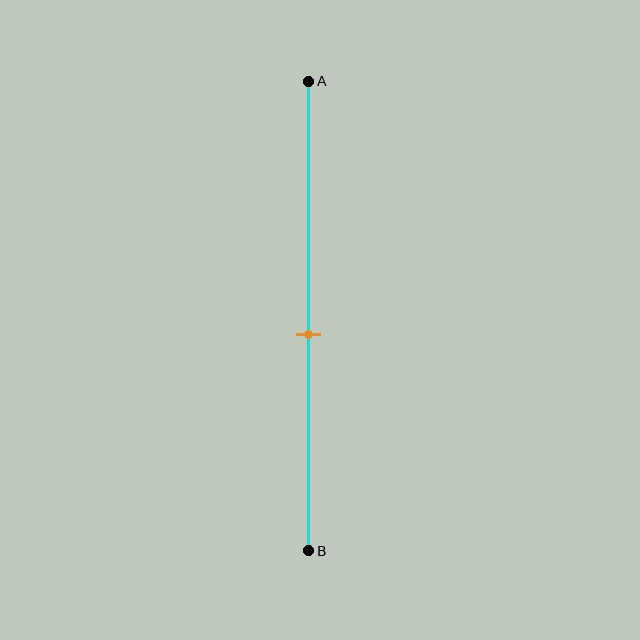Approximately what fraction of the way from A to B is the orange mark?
The orange mark is approximately 55% of the way from A to B.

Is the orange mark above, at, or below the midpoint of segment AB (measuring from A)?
The orange mark is below the midpoint of segment AB.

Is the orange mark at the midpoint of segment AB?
No, the mark is at about 55% from A, not at the 50% midpoint.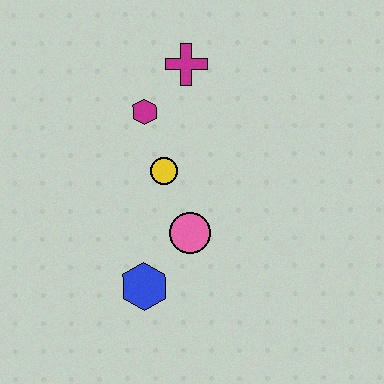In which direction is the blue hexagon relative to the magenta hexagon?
The blue hexagon is below the magenta hexagon.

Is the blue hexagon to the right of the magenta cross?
No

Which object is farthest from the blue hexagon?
The magenta cross is farthest from the blue hexagon.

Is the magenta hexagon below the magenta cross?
Yes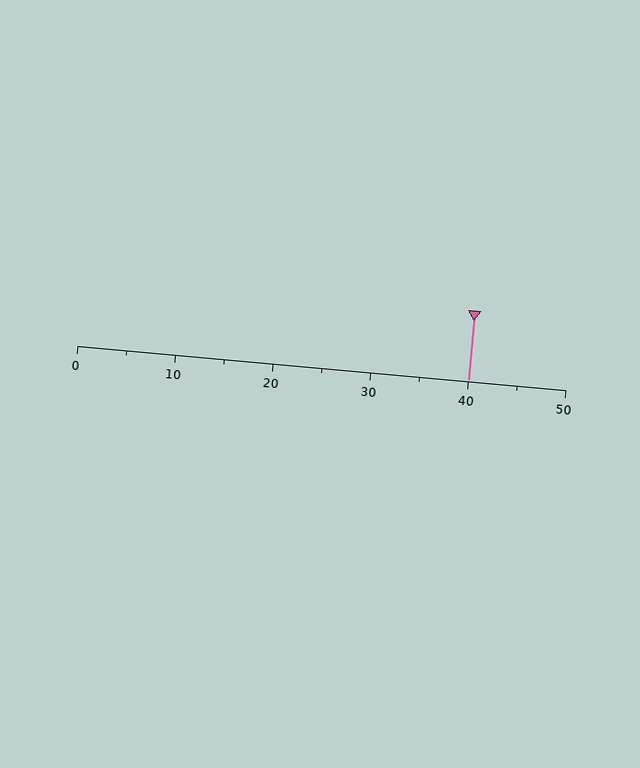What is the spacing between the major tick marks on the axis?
The major ticks are spaced 10 apart.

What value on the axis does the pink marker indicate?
The marker indicates approximately 40.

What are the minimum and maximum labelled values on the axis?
The axis runs from 0 to 50.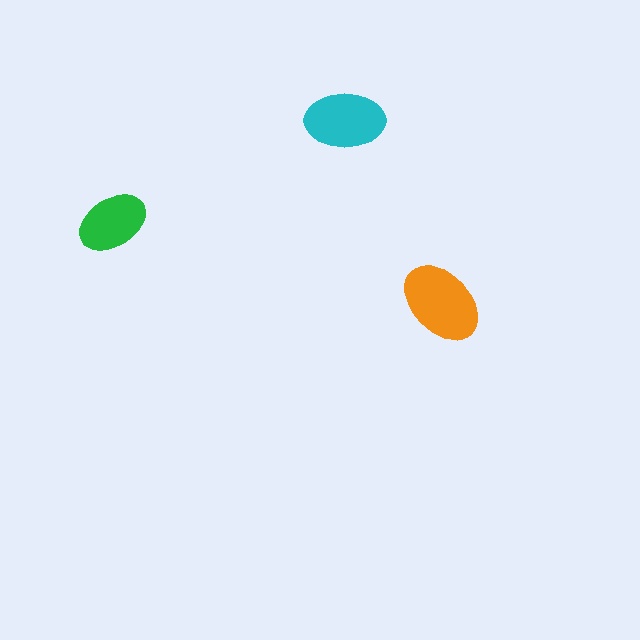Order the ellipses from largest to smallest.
the orange one, the cyan one, the green one.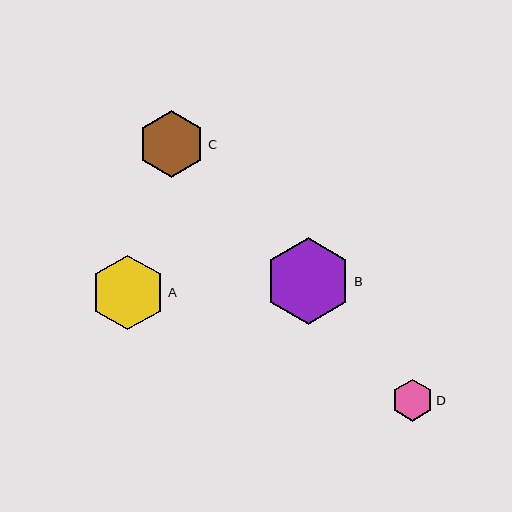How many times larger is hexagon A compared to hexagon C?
Hexagon A is approximately 1.1 times the size of hexagon C.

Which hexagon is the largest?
Hexagon B is the largest with a size of approximately 86 pixels.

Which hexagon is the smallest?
Hexagon D is the smallest with a size of approximately 42 pixels.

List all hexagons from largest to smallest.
From largest to smallest: B, A, C, D.